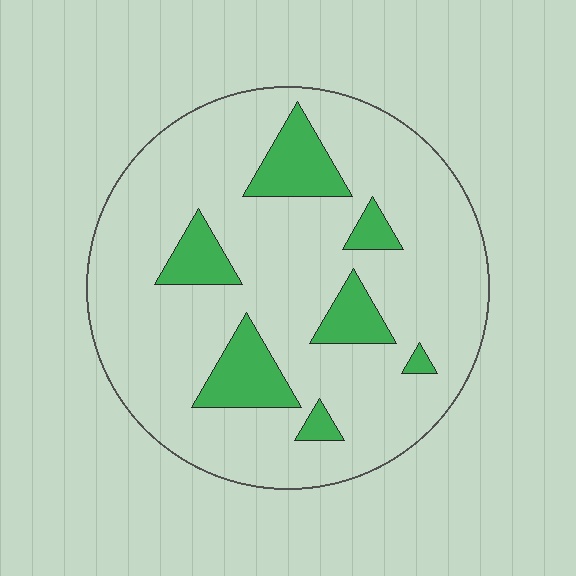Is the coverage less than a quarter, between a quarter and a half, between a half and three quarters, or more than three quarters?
Less than a quarter.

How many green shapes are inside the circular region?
7.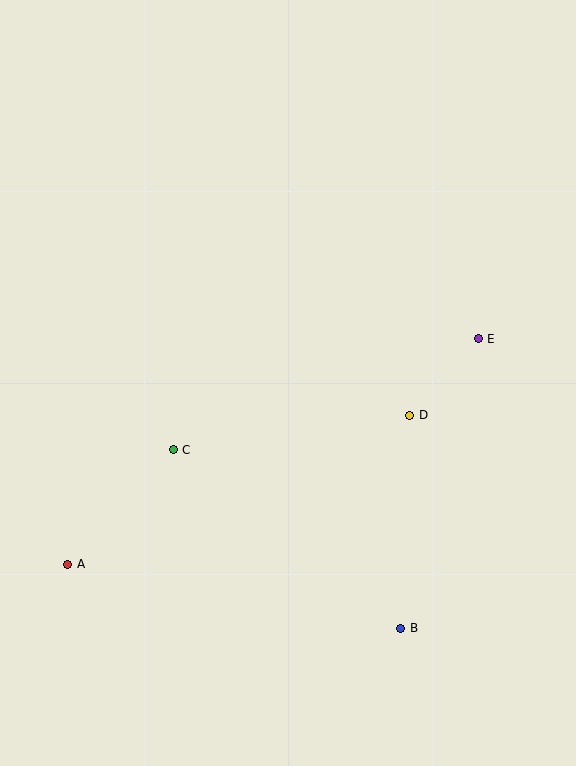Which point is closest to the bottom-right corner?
Point B is closest to the bottom-right corner.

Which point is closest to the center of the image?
Point D at (410, 415) is closest to the center.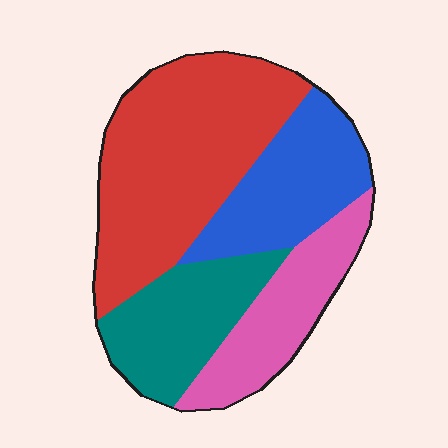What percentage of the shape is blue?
Blue covers roughly 20% of the shape.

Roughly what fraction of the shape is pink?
Pink takes up about one fifth (1/5) of the shape.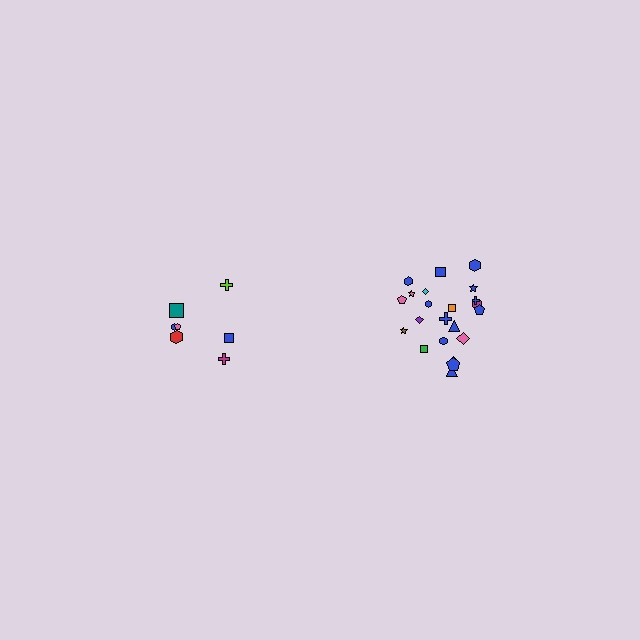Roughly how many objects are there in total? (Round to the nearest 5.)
Roughly 30 objects in total.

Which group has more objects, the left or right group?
The right group.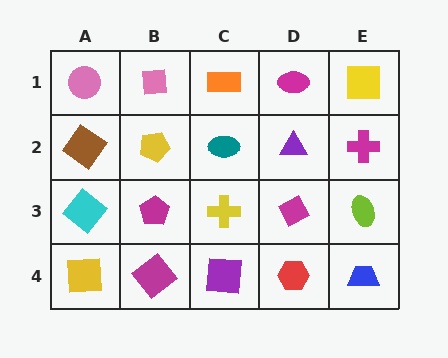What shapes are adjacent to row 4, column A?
A cyan diamond (row 3, column A), a magenta diamond (row 4, column B).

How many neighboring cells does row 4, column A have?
2.